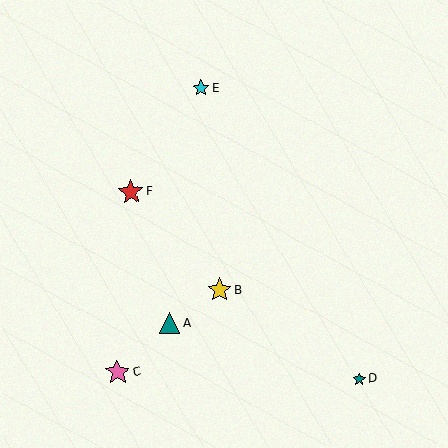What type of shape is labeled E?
Shape E is a cyan star.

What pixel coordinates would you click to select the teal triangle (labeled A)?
Click at (169, 323) to select the teal triangle A.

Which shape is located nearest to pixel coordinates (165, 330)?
The teal triangle (labeled A) at (169, 323) is nearest to that location.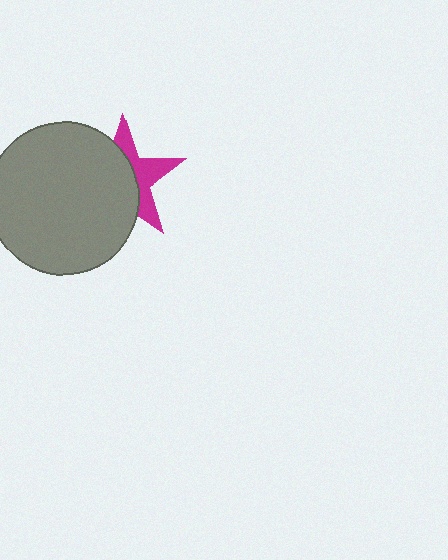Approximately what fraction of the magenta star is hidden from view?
Roughly 61% of the magenta star is hidden behind the gray circle.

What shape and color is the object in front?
The object in front is a gray circle.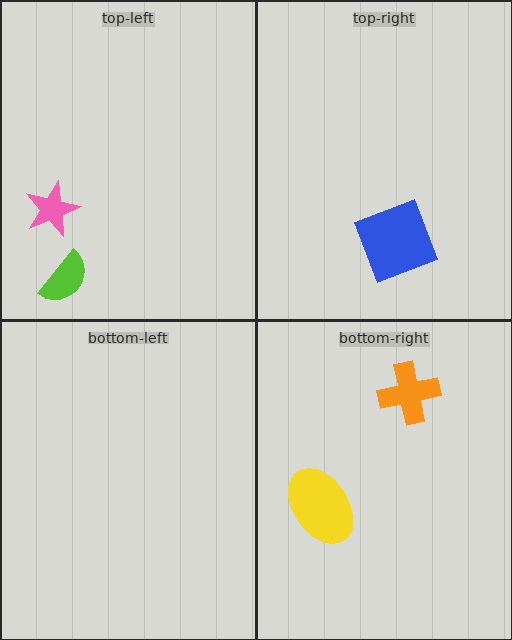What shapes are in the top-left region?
The pink star, the lime semicircle.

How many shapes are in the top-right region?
1.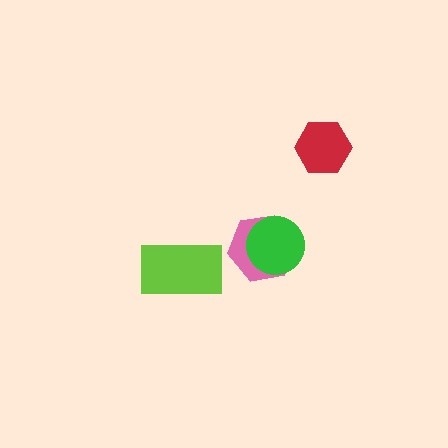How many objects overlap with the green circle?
1 object overlaps with the green circle.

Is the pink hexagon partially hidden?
Yes, it is partially covered by another shape.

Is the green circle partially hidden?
No, no other shape covers it.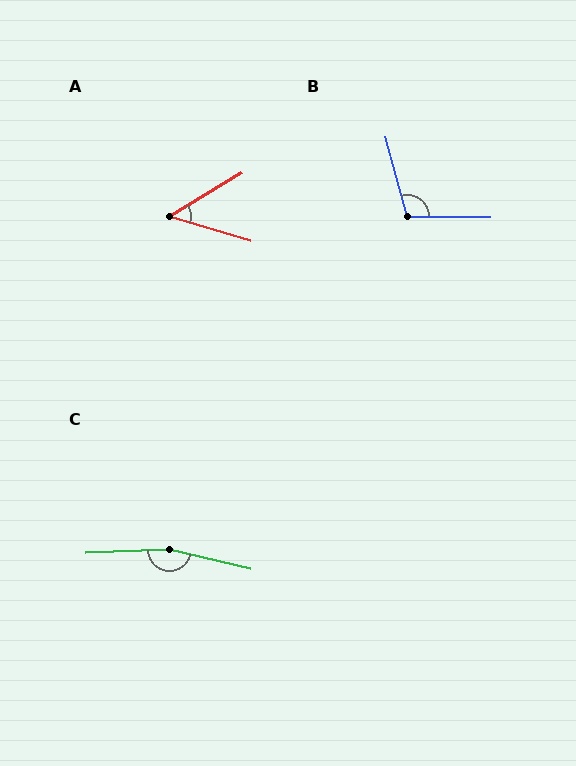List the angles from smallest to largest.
A (48°), B (105°), C (165°).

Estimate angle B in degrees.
Approximately 105 degrees.